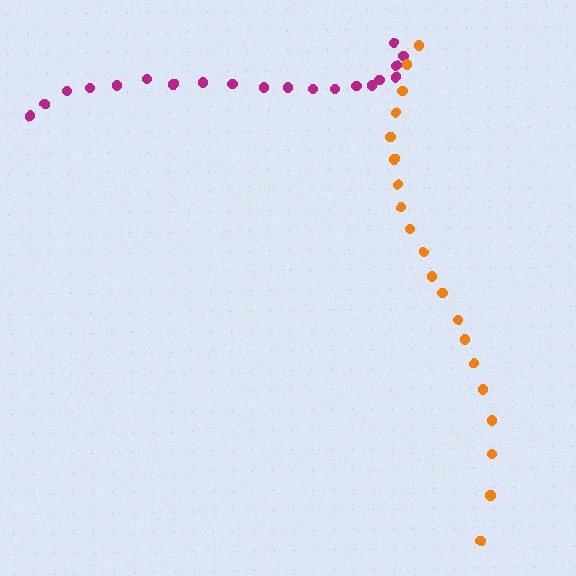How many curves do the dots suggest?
There are 2 distinct paths.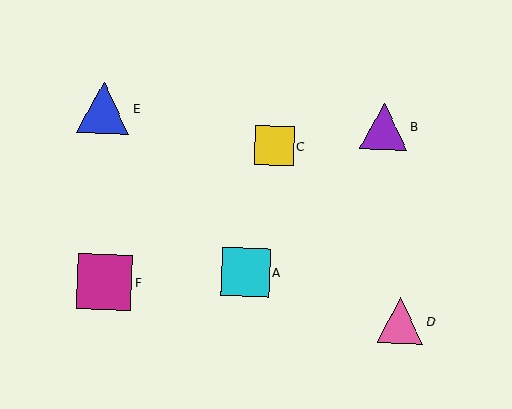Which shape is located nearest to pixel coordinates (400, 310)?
The pink triangle (labeled D) at (400, 321) is nearest to that location.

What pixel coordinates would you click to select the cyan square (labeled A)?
Click at (245, 272) to select the cyan square A.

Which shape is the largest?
The magenta square (labeled F) is the largest.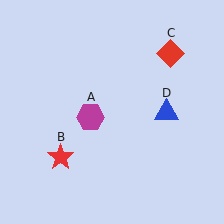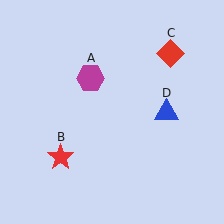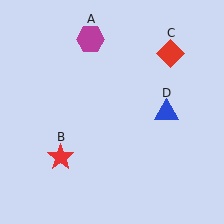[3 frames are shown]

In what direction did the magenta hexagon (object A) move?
The magenta hexagon (object A) moved up.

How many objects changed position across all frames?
1 object changed position: magenta hexagon (object A).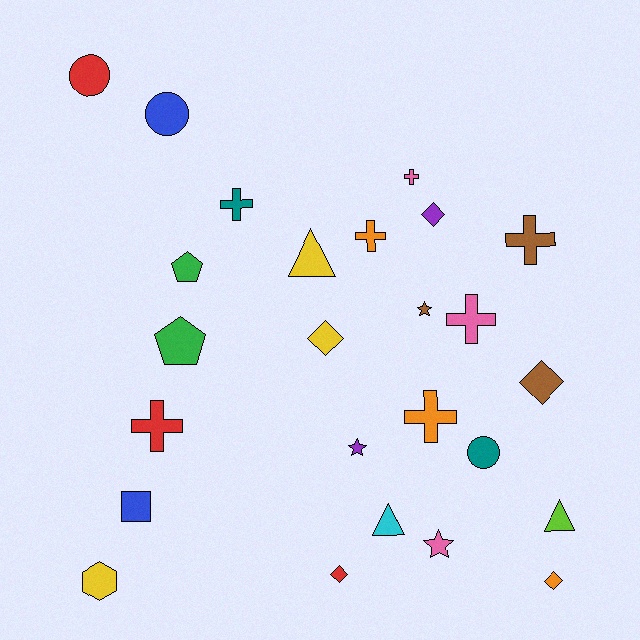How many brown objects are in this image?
There are 3 brown objects.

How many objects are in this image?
There are 25 objects.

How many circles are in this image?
There are 3 circles.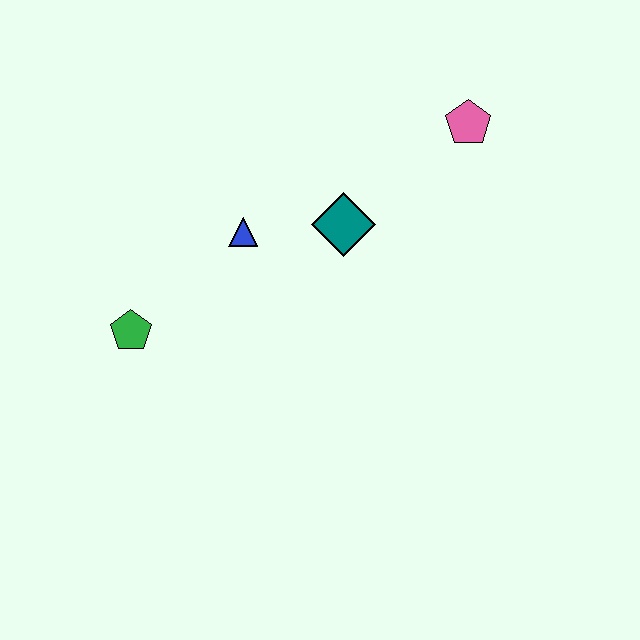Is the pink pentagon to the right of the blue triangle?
Yes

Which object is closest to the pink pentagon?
The teal diamond is closest to the pink pentagon.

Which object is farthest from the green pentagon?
The pink pentagon is farthest from the green pentagon.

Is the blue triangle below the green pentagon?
No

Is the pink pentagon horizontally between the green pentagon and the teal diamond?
No